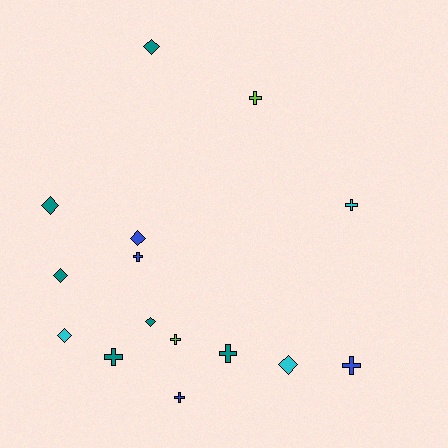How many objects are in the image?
There are 15 objects.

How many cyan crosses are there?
There is 1 cyan cross.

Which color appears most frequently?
Teal, with 6 objects.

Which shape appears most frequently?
Cross, with 8 objects.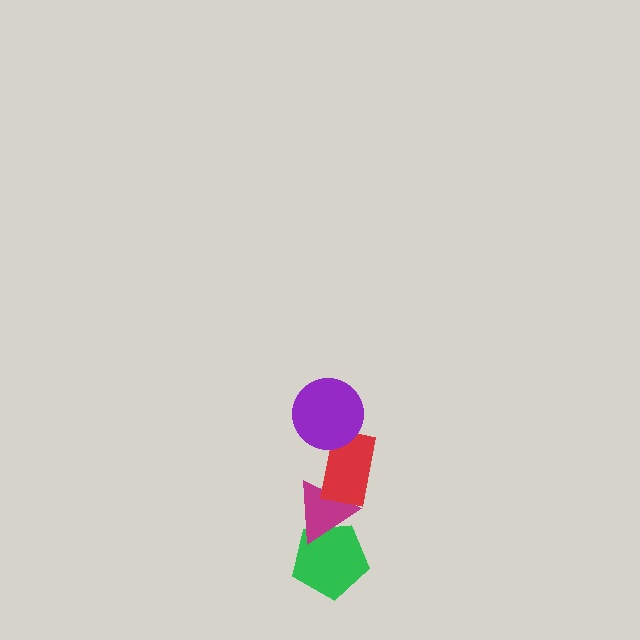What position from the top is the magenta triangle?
The magenta triangle is 3rd from the top.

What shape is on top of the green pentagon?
The magenta triangle is on top of the green pentagon.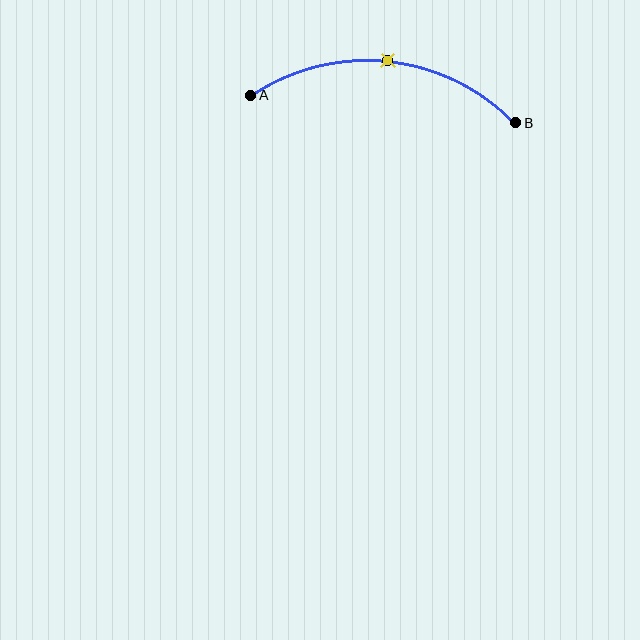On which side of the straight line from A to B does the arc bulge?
The arc bulges above the straight line connecting A and B.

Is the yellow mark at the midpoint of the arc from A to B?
Yes. The yellow mark lies on the arc at equal arc-length from both A and B — it is the arc midpoint.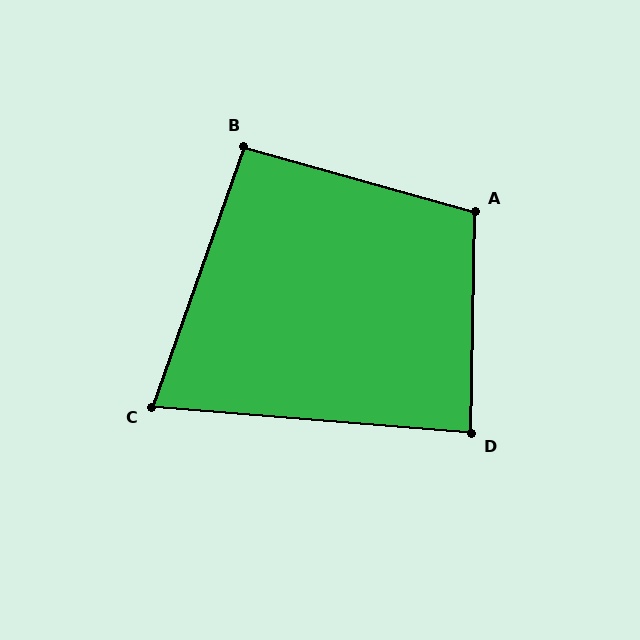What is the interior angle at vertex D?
Approximately 86 degrees (approximately right).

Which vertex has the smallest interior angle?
C, at approximately 75 degrees.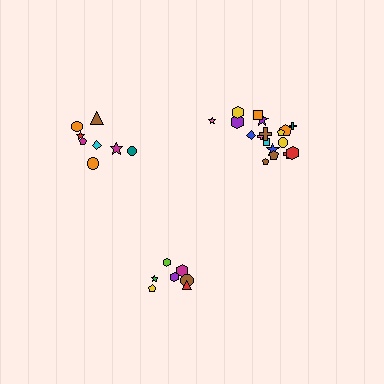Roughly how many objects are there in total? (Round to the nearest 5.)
Roughly 35 objects in total.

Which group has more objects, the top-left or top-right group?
The top-right group.